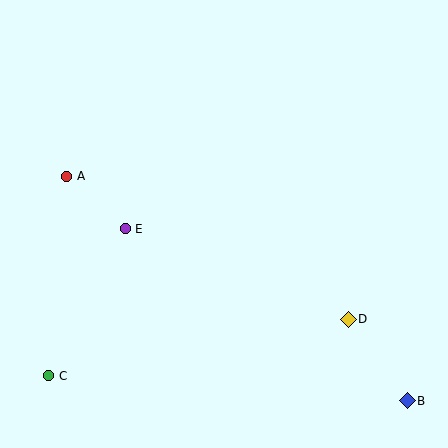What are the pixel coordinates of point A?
Point A is at (67, 176).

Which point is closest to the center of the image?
Point E at (125, 229) is closest to the center.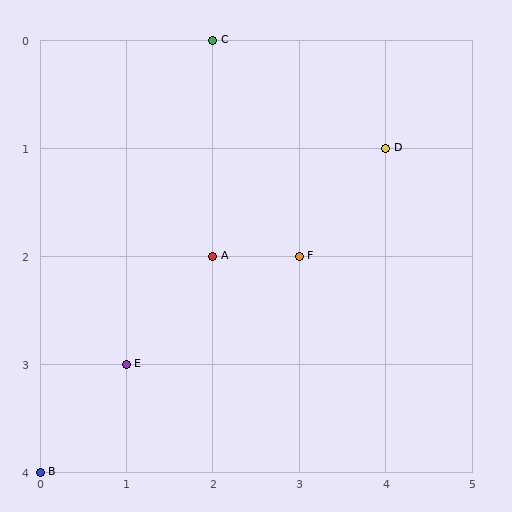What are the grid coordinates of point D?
Point D is at grid coordinates (4, 1).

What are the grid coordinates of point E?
Point E is at grid coordinates (1, 3).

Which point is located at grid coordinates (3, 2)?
Point F is at (3, 2).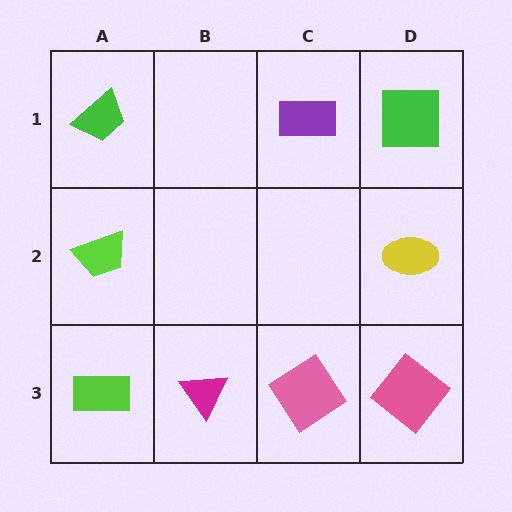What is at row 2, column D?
A yellow ellipse.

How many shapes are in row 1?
3 shapes.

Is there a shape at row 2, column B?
No, that cell is empty.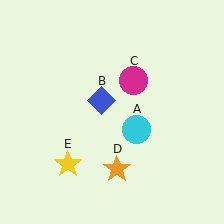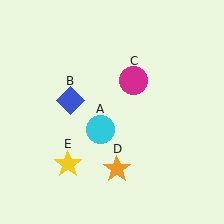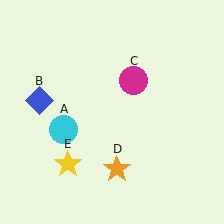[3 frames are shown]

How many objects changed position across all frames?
2 objects changed position: cyan circle (object A), blue diamond (object B).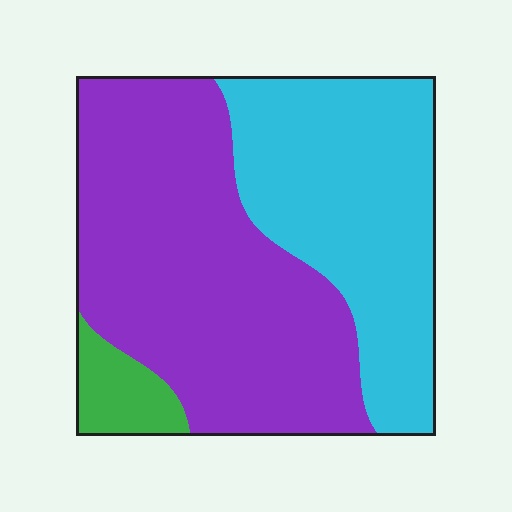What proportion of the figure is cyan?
Cyan takes up about two fifths (2/5) of the figure.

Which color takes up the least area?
Green, at roughly 5%.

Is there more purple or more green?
Purple.